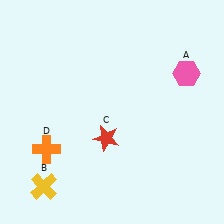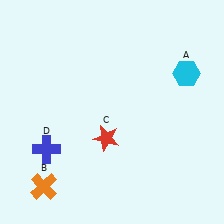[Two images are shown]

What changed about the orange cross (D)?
In Image 1, D is orange. In Image 2, it changed to blue.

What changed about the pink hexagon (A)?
In Image 1, A is pink. In Image 2, it changed to cyan.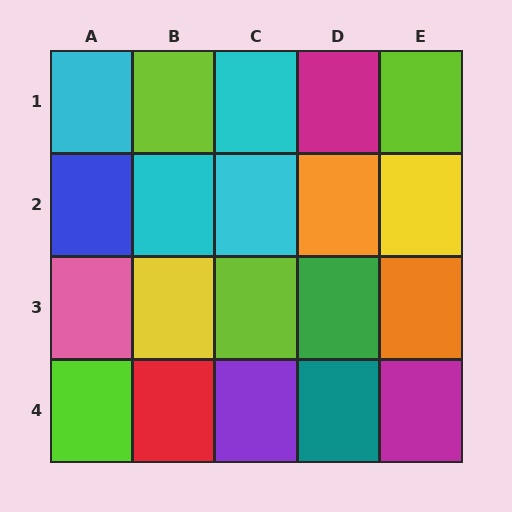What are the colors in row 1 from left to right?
Cyan, lime, cyan, magenta, lime.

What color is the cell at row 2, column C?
Cyan.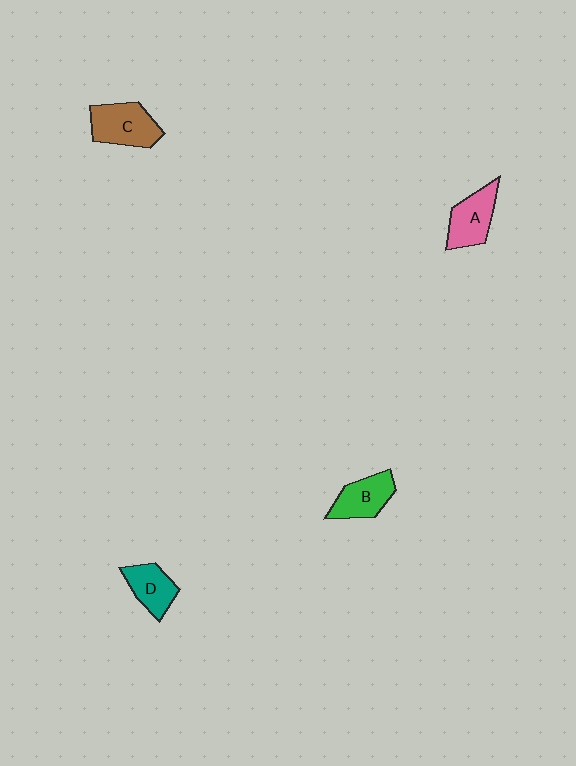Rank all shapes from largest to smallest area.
From largest to smallest: C (brown), A (pink), B (green), D (teal).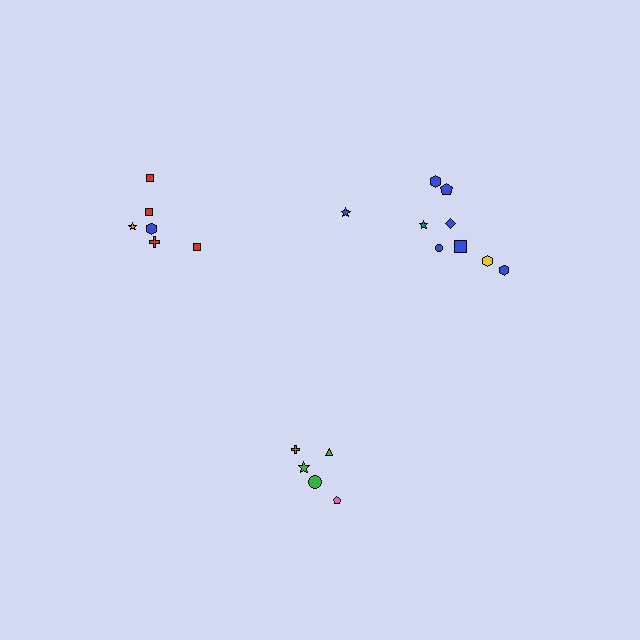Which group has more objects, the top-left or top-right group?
The top-right group.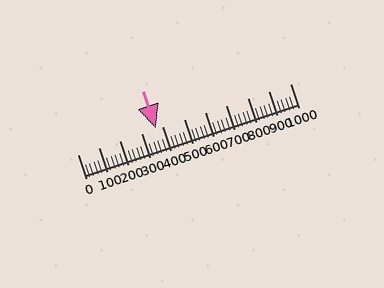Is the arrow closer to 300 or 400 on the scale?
The arrow is closer to 400.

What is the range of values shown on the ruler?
The ruler shows values from 0 to 1000.